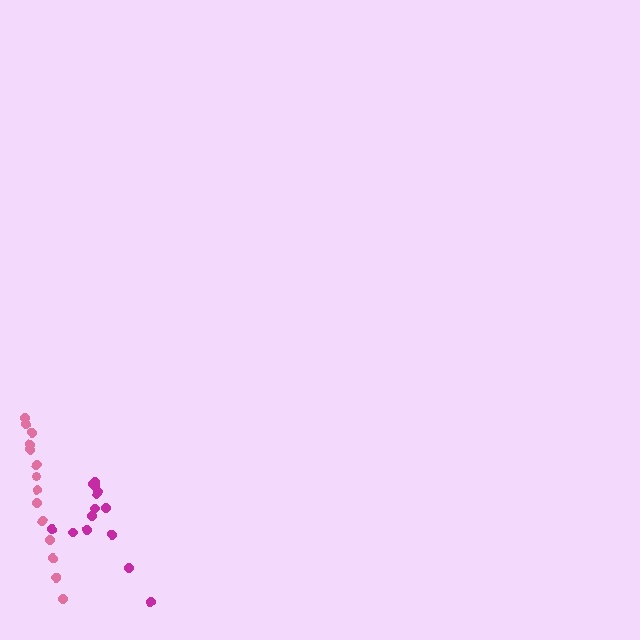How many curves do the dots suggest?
There are 2 distinct paths.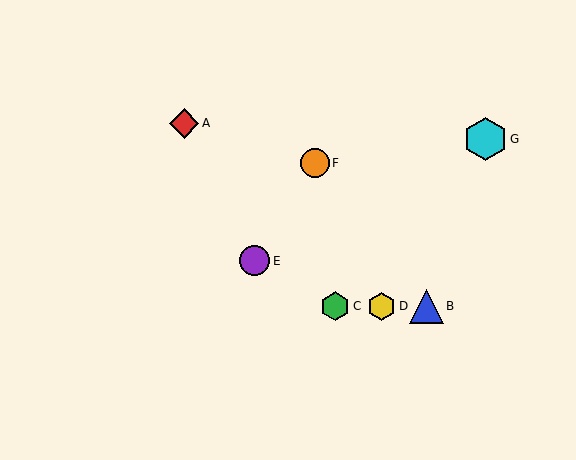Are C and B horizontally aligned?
Yes, both are at y≈306.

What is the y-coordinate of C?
Object C is at y≈306.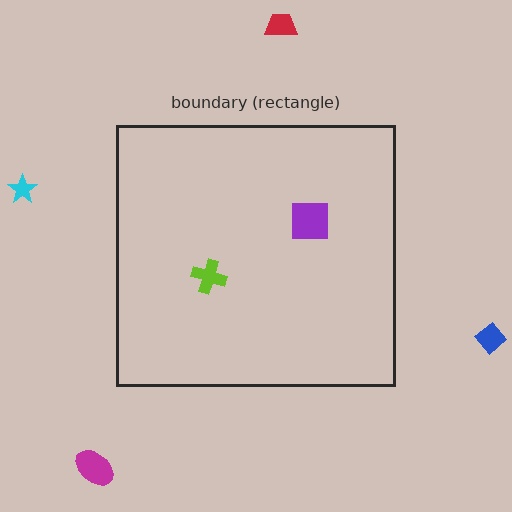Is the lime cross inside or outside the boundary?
Inside.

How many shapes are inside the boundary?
2 inside, 4 outside.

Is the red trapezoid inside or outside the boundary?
Outside.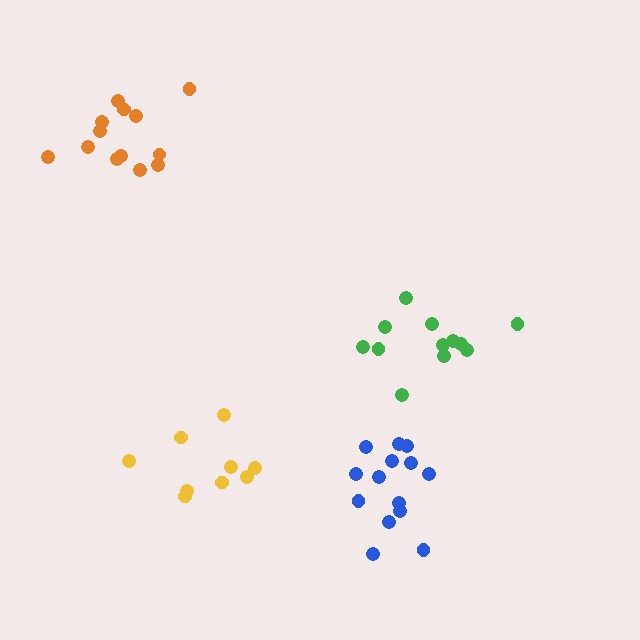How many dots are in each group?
Group 1: 12 dots, Group 2: 9 dots, Group 3: 13 dots, Group 4: 14 dots (48 total).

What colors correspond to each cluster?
The clusters are colored: green, yellow, orange, blue.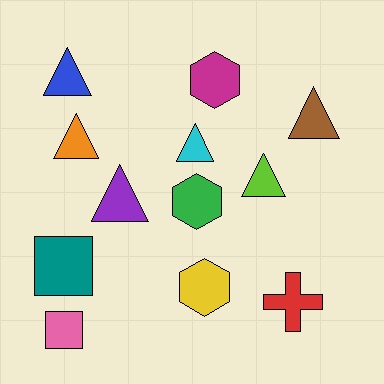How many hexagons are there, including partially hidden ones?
There are 3 hexagons.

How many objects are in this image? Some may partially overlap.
There are 12 objects.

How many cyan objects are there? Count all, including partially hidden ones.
There is 1 cyan object.